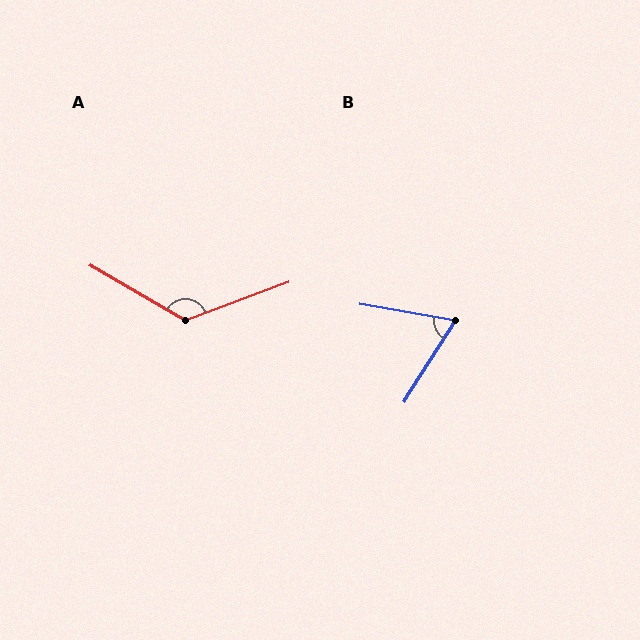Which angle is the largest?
A, at approximately 130 degrees.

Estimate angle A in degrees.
Approximately 130 degrees.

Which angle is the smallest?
B, at approximately 68 degrees.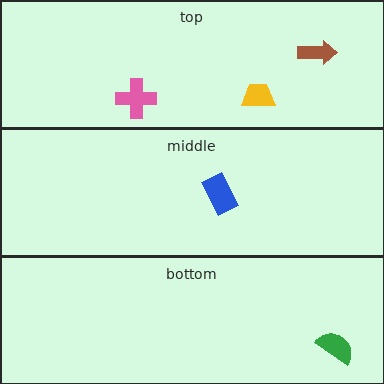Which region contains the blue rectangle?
The middle region.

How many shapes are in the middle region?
1.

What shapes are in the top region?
The yellow trapezoid, the brown arrow, the pink cross.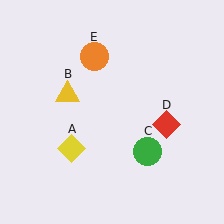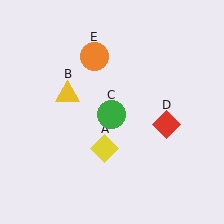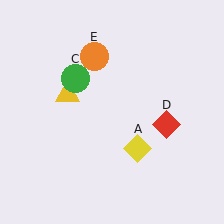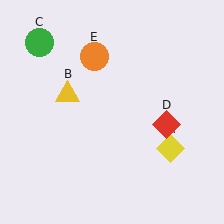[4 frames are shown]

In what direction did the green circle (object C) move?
The green circle (object C) moved up and to the left.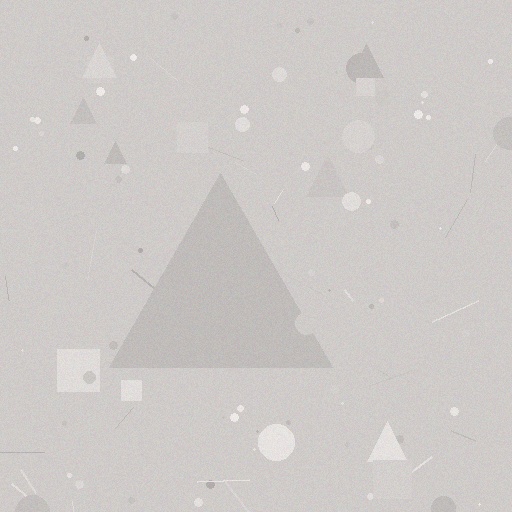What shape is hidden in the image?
A triangle is hidden in the image.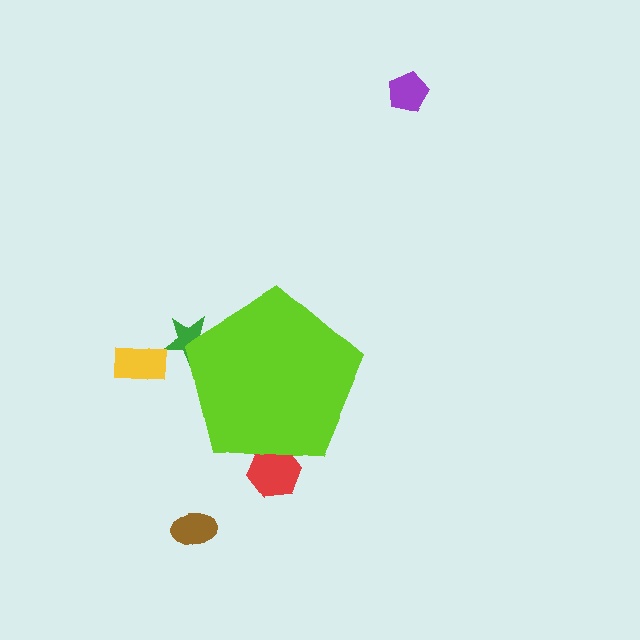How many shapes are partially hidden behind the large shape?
2 shapes are partially hidden.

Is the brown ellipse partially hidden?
No, the brown ellipse is fully visible.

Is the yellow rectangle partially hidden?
No, the yellow rectangle is fully visible.